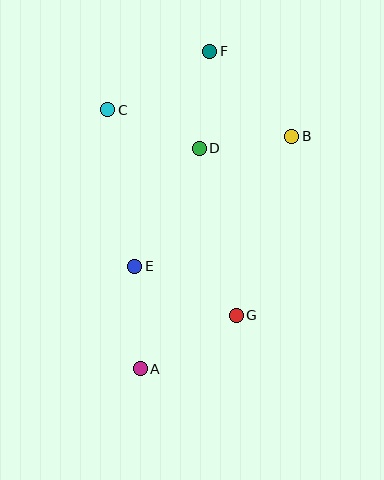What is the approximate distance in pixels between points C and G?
The distance between C and G is approximately 243 pixels.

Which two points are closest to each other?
Points B and D are closest to each other.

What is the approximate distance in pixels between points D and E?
The distance between D and E is approximately 134 pixels.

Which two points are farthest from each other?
Points A and F are farthest from each other.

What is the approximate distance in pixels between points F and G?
The distance between F and G is approximately 265 pixels.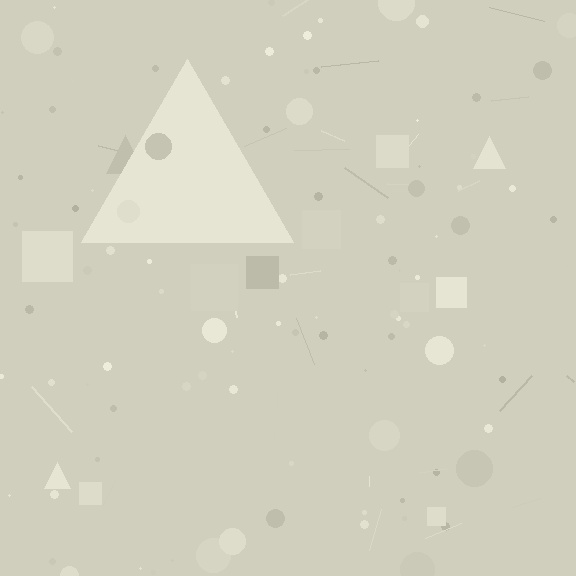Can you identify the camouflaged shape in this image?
The camouflaged shape is a triangle.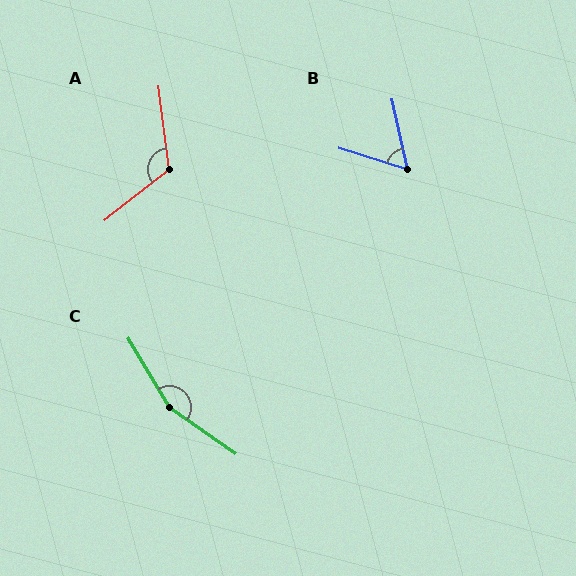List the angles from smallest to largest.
B (60°), A (121°), C (156°).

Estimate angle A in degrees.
Approximately 121 degrees.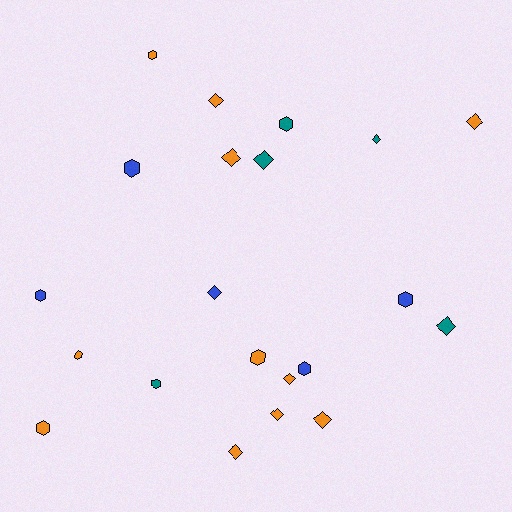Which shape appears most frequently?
Diamond, with 11 objects.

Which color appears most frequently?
Orange, with 11 objects.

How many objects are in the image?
There are 21 objects.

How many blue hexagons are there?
There are 4 blue hexagons.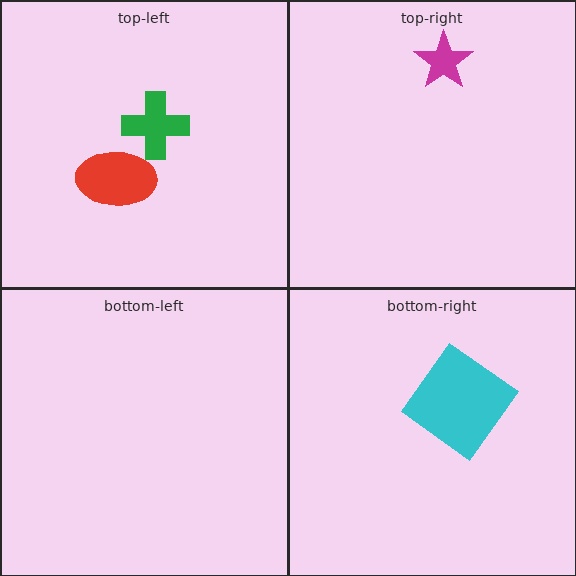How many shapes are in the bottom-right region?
1.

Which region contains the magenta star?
The top-right region.